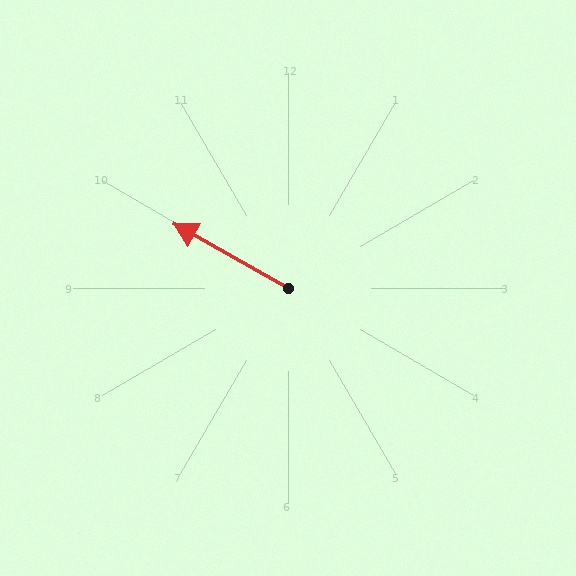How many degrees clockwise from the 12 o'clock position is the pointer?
Approximately 299 degrees.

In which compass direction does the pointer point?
Northwest.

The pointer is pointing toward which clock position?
Roughly 10 o'clock.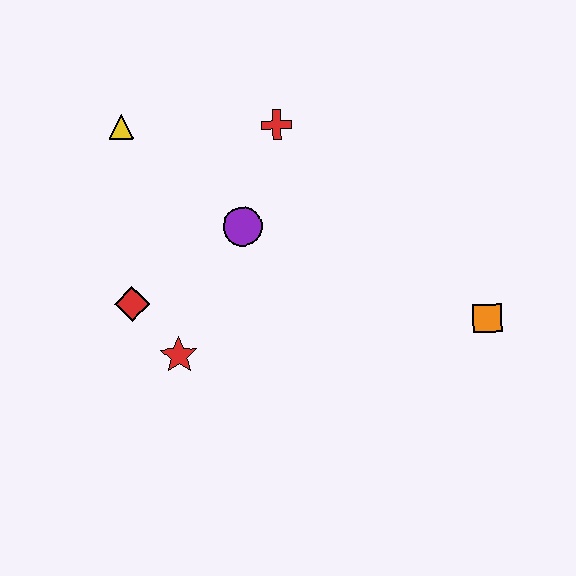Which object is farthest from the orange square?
The yellow triangle is farthest from the orange square.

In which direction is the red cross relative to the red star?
The red cross is above the red star.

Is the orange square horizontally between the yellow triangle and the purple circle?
No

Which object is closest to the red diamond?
The red star is closest to the red diamond.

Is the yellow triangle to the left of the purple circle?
Yes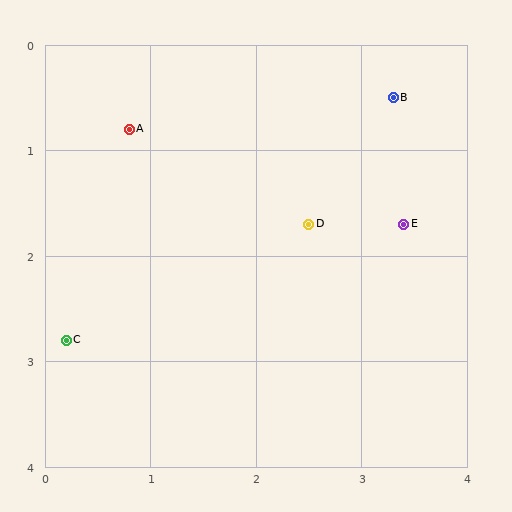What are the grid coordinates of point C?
Point C is at approximately (0.2, 2.8).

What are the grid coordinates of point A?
Point A is at approximately (0.8, 0.8).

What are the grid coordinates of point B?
Point B is at approximately (3.3, 0.5).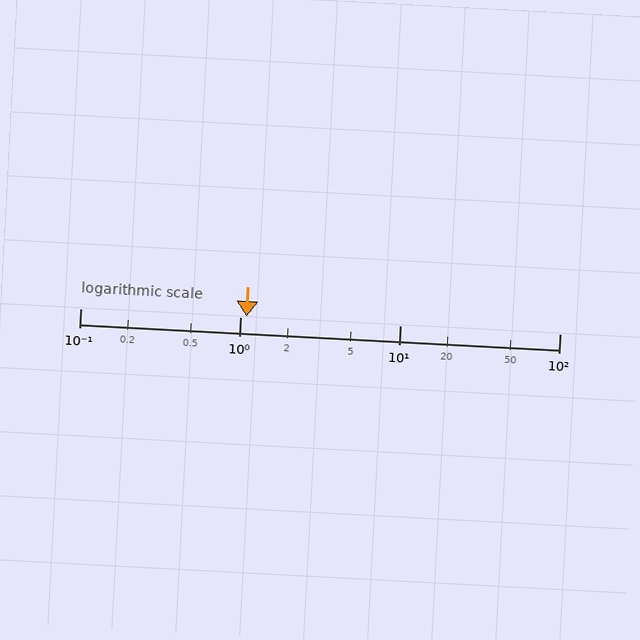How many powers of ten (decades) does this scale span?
The scale spans 3 decades, from 0.1 to 100.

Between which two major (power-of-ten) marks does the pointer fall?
The pointer is between 1 and 10.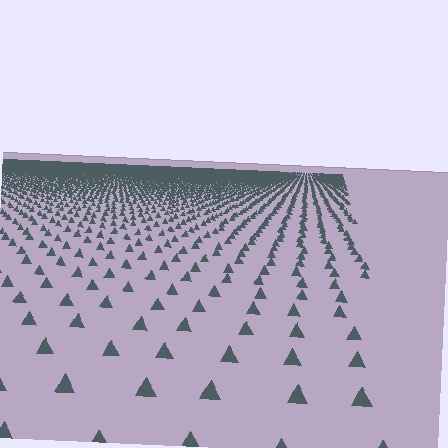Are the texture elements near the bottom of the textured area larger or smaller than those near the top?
Larger. Near the bottom, elements are closer to the viewer and appear at a bigger on-screen size.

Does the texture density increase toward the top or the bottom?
Density increases toward the top.